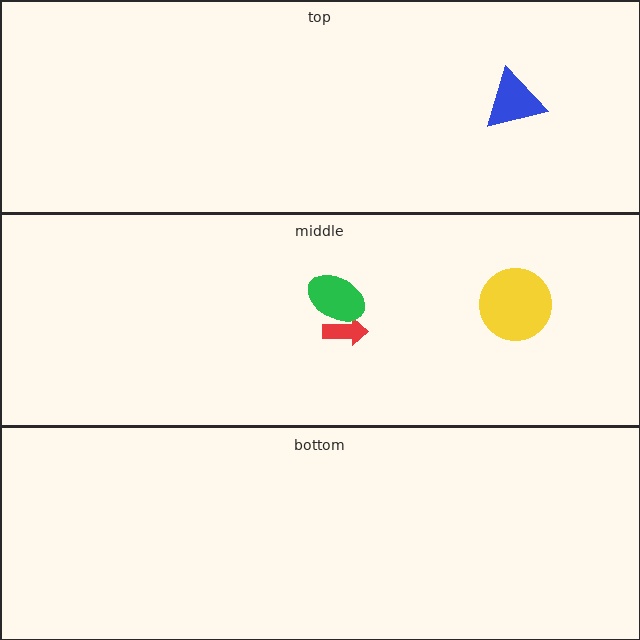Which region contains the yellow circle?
The middle region.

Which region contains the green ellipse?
The middle region.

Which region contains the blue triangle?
The top region.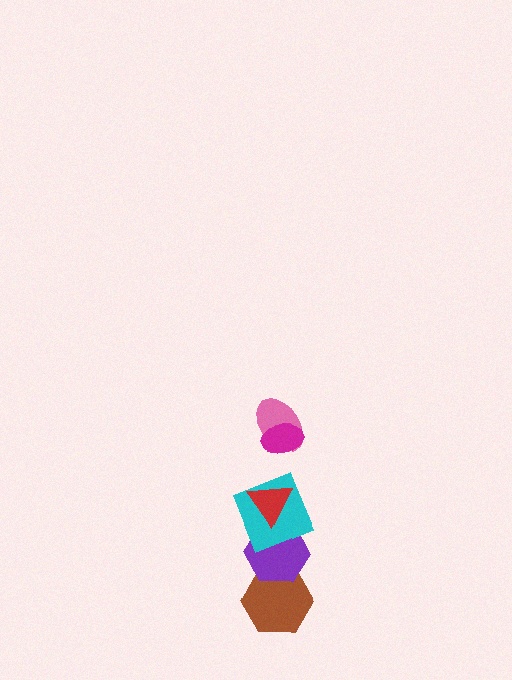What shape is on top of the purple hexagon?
The cyan square is on top of the purple hexagon.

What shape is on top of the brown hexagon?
The purple hexagon is on top of the brown hexagon.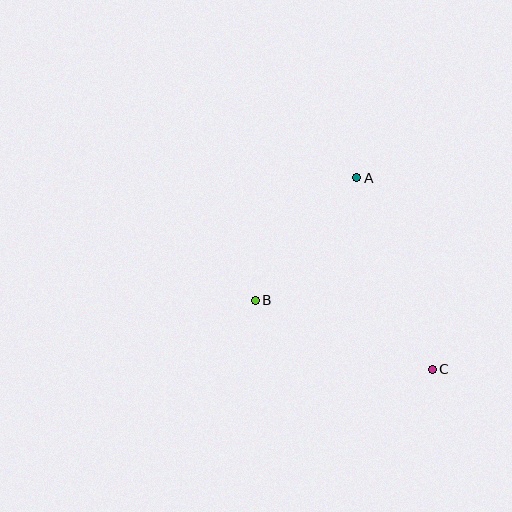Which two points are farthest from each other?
Points A and C are farthest from each other.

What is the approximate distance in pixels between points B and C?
The distance between B and C is approximately 190 pixels.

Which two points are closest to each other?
Points A and B are closest to each other.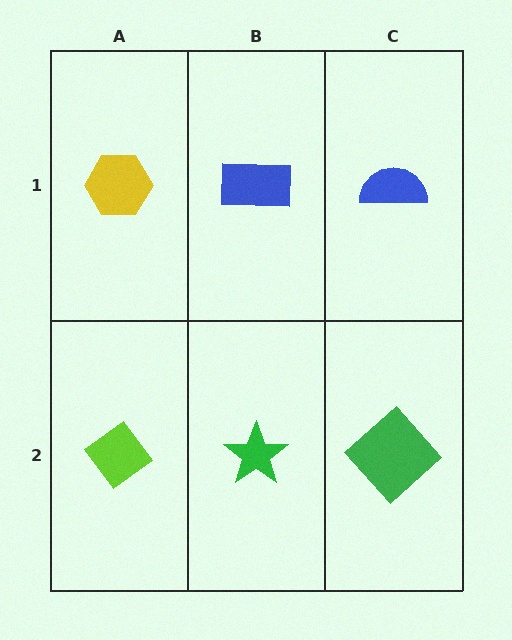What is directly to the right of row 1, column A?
A blue rectangle.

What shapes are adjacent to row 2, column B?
A blue rectangle (row 1, column B), a lime diamond (row 2, column A), a green diamond (row 2, column C).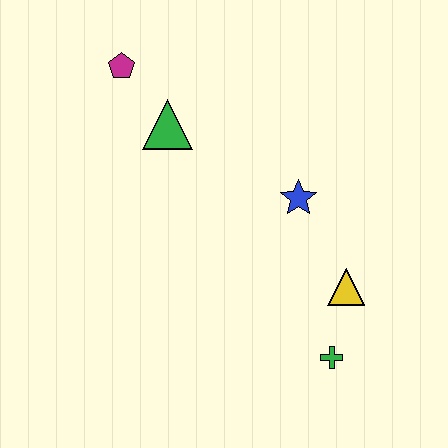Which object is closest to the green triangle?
The magenta pentagon is closest to the green triangle.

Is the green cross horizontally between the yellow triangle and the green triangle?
Yes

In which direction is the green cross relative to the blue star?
The green cross is below the blue star.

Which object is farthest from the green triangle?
The green cross is farthest from the green triangle.